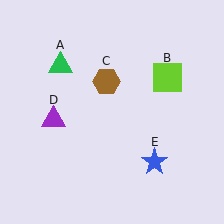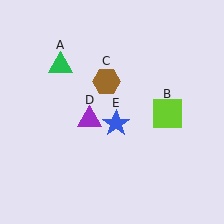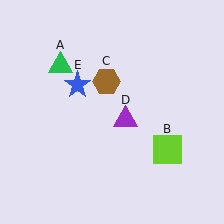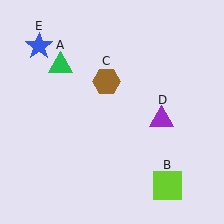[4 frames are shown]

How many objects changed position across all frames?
3 objects changed position: lime square (object B), purple triangle (object D), blue star (object E).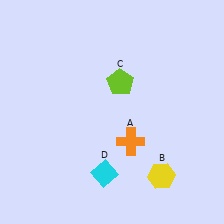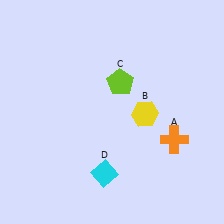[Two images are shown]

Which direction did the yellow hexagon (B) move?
The yellow hexagon (B) moved up.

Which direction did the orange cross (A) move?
The orange cross (A) moved right.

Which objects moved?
The objects that moved are: the orange cross (A), the yellow hexagon (B).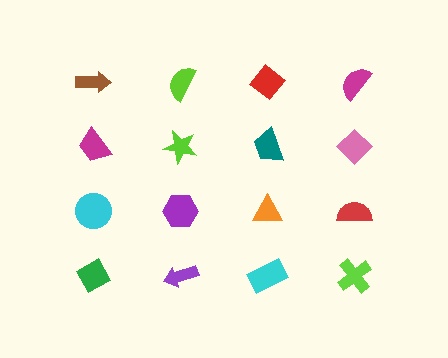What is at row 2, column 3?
A teal trapezoid.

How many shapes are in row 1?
4 shapes.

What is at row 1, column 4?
A magenta semicircle.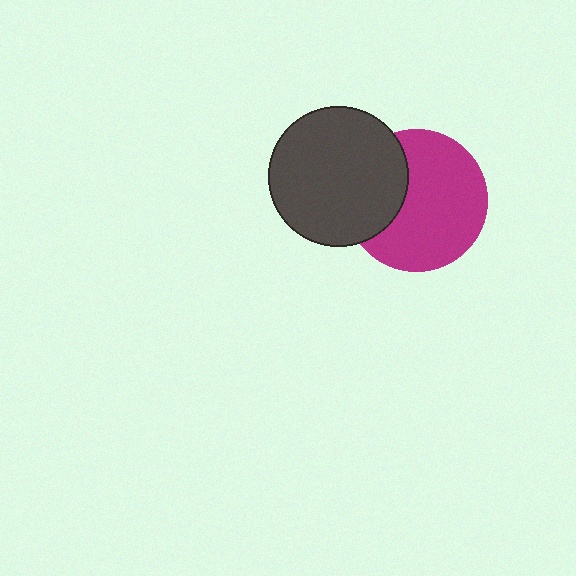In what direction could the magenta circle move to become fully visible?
The magenta circle could move right. That would shift it out from behind the dark gray circle entirely.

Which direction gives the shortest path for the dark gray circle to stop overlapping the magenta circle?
Moving left gives the shortest separation.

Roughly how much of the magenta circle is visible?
Most of it is visible (roughly 69%).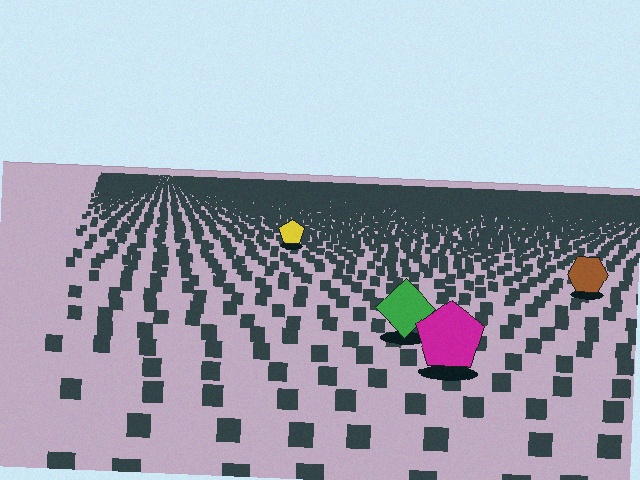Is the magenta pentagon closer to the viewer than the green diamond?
Yes. The magenta pentagon is closer — you can tell from the texture gradient: the ground texture is coarser near it.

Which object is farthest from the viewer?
The yellow pentagon is farthest from the viewer. It appears smaller and the ground texture around it is denser.